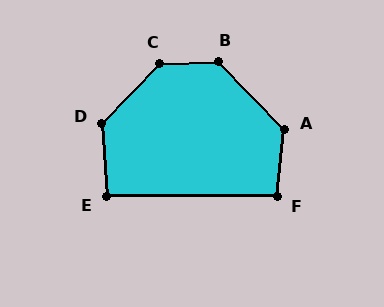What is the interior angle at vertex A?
Approximately 130 degrees (obtuse).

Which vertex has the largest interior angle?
C, at approximately 136 degrees.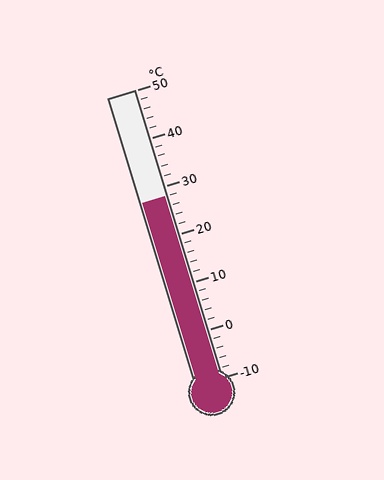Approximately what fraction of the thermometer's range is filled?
The thermometer is filled to approximately 65% of its range.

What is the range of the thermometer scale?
The thermometer scale ranges from -10°C to 50°C.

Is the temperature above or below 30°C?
The temperature is below 30°C.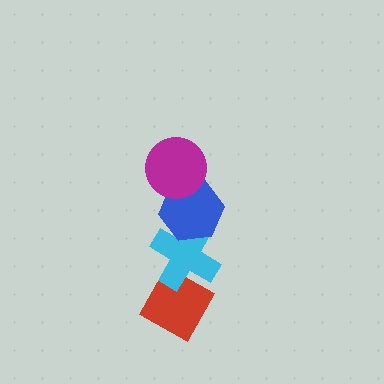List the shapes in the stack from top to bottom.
From top to bottom: the magenta circle, the blue hexagon, the cyan cross, the red diamond.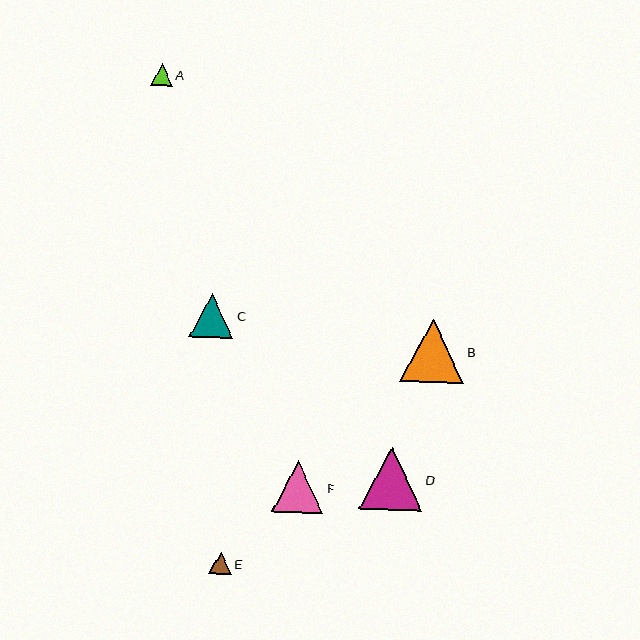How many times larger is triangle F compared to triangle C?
Triangle F is approximately 1.2 times the size of triangle C.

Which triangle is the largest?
Triangle B is the largest with a size of approximately 63 pixels.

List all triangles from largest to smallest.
From largest to smallest: B, D, F, C, E, A.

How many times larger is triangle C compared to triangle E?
Triangle C is approximately 2.0 times the size of triangle E.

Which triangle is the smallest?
Triangle A is the smallest with a size of approximately 22 pixels.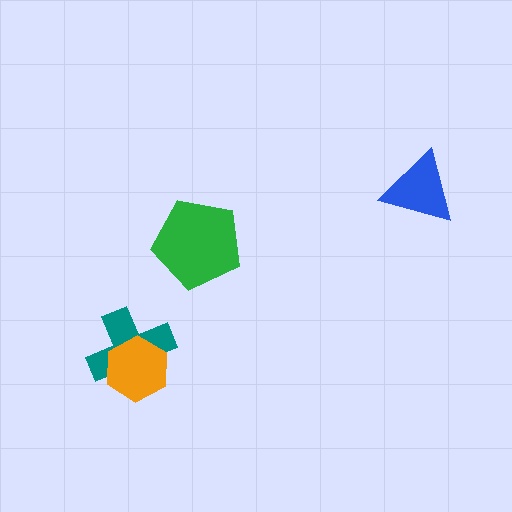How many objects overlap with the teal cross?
1 object overlaps with the teal cross.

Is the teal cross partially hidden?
Yes, it is partially covered by another shape.